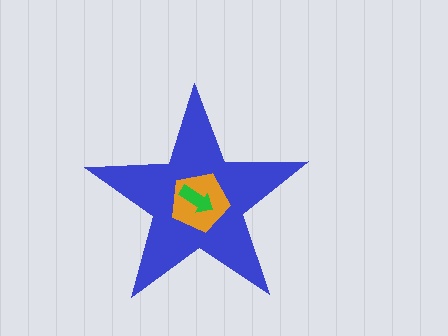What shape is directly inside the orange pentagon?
The green arrow.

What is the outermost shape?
The blue star.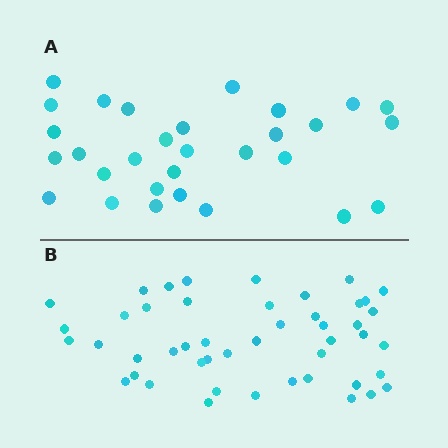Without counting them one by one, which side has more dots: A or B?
Region B (the bottom region) has more dots.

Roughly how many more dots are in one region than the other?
Region B has approximately 15 more dots than region A.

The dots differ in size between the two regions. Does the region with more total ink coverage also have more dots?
No. Region A has more total ink coverage because its dots are larger, but region B actually contains more individual dots. Total area can be misleading — the number of items is what matters here.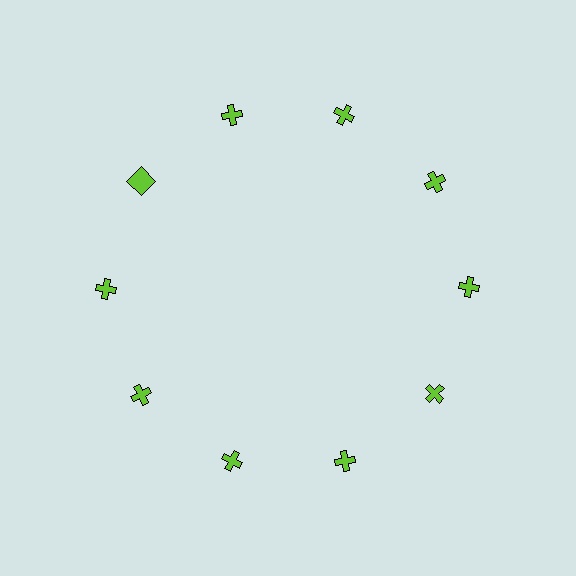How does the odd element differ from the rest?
It has a different shape: square instead of cross.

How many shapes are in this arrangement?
There are 10 shapes arranged in a ring pattern.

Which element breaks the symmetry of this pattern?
The lime square at roughly the 10 o'clock position breaks the symmetry. All other shapes are lime crosses.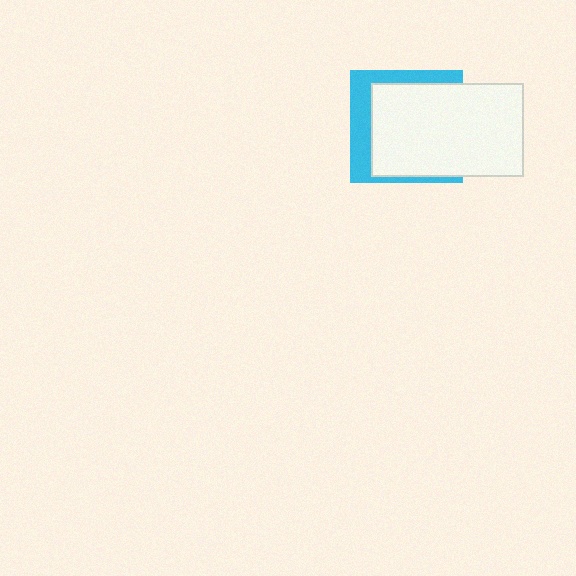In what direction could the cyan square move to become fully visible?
The cyan square could move toward the upper-left. That would shift it out from behind the white rectangle entirely.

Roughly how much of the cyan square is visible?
A small part of it is visible (roughly 33%).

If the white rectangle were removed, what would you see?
You would see the complete cyan square.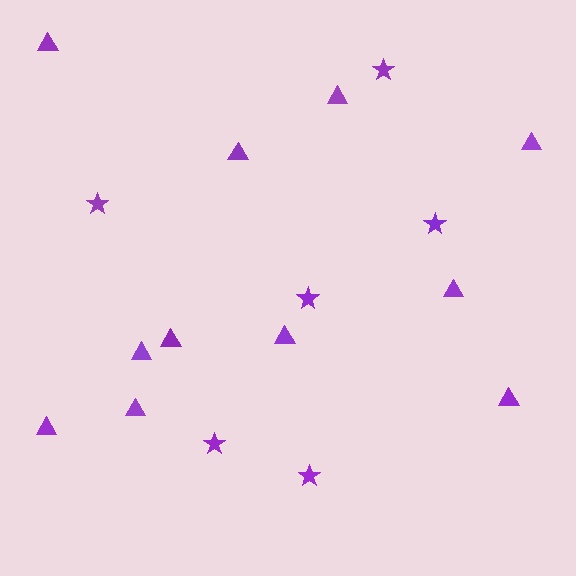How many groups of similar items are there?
There are 2 groups: one group of stars (6) and one group of triangles (11).